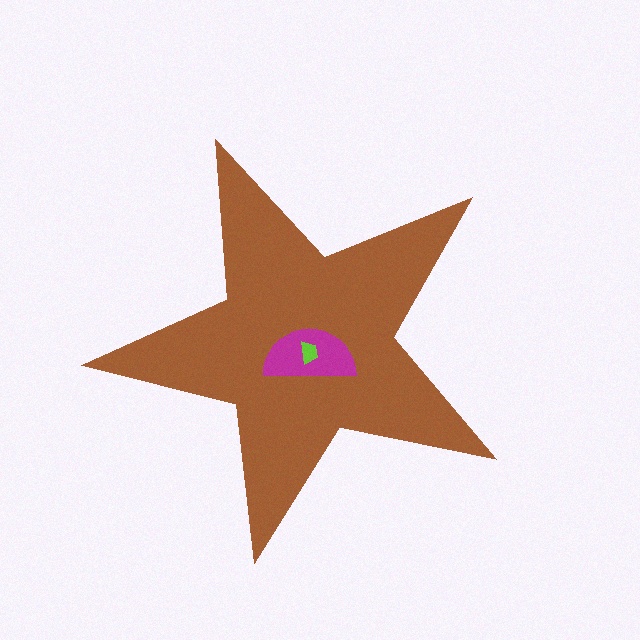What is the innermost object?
The lime trapezoid.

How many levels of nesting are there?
3.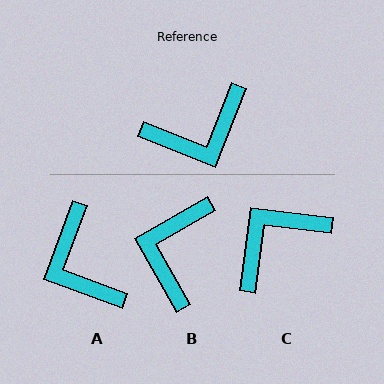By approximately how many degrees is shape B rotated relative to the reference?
Approximately 129 degrees clockwise.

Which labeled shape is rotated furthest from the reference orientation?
C, about 166 degrees away.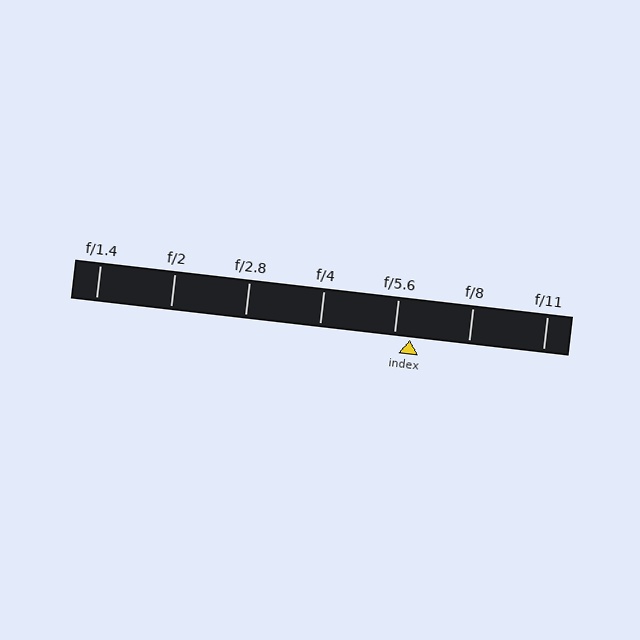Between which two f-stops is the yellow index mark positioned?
The index mark is between f/5.6 and f/8.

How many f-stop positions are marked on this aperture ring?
There are 7 f-stop positions marked.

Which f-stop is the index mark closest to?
The index mark is closest to f/5.6.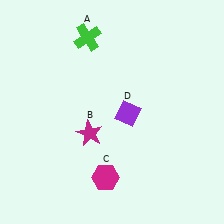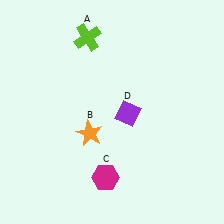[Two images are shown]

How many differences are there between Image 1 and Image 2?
There are 2 differences between the two images.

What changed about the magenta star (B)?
In Image 1, B is magenta. In Image 2, it changed to orange.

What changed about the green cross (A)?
In Image 1, A is green. In Image 2, it changed to lime.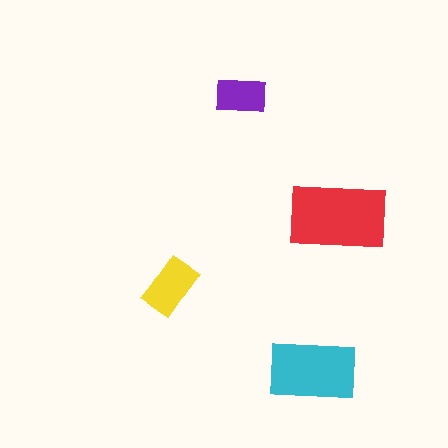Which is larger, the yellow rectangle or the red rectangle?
The red one.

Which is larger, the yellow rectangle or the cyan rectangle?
The cyan one.